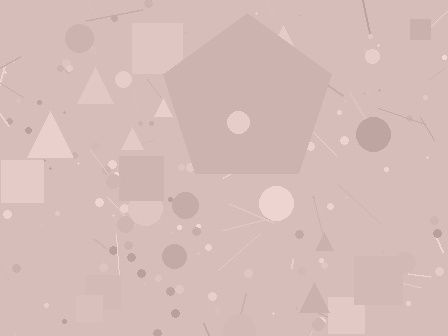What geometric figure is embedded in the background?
A pentagon is embedded in the background.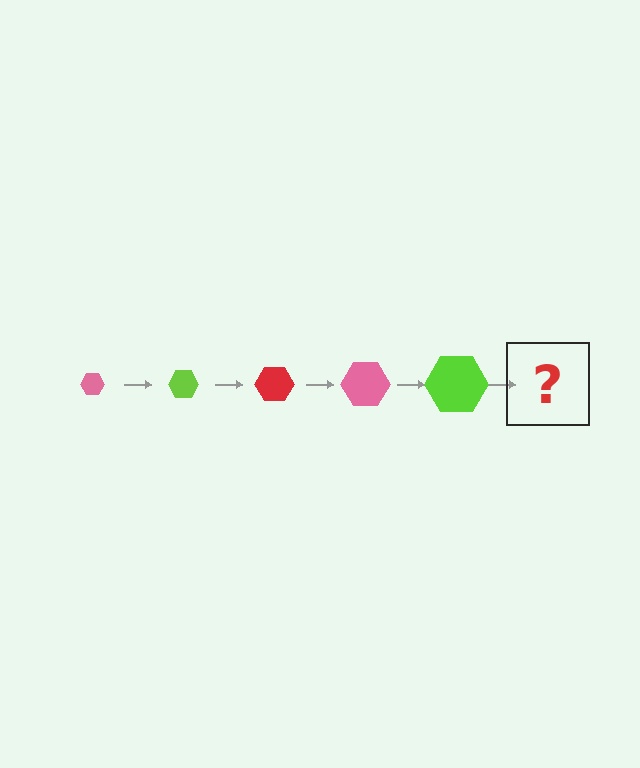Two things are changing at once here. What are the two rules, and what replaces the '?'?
The two rules are that the hexagon grows larger each step and the color cycles through pink, lime, and red. The '?' should be a red hexagon, larger than the previous one.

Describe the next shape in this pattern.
It should be a red hexagon, larger than the previous one.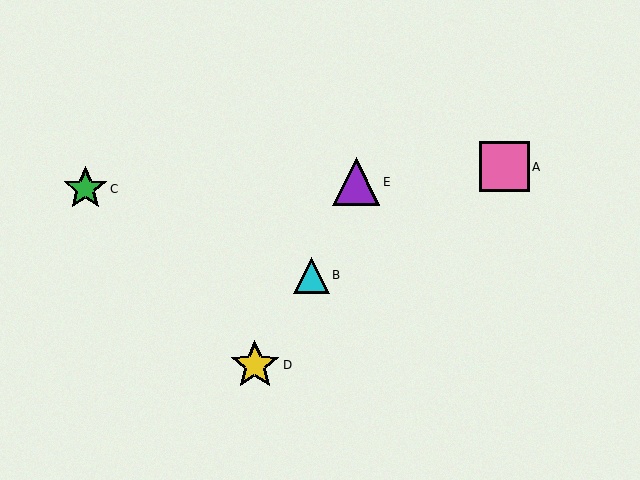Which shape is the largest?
The yellow star (labeled D) is the largest.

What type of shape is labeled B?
Shape B is a cyan triangle.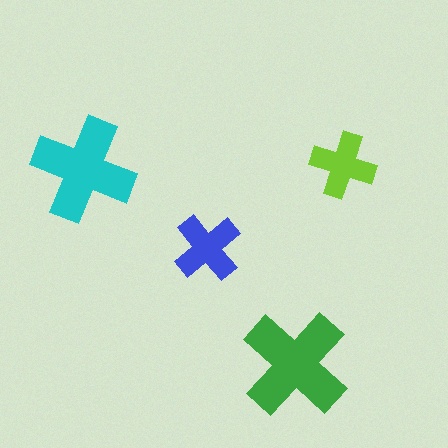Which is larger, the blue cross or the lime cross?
The blue one.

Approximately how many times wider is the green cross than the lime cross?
About 1.5 times wider.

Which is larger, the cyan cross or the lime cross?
The cyan one.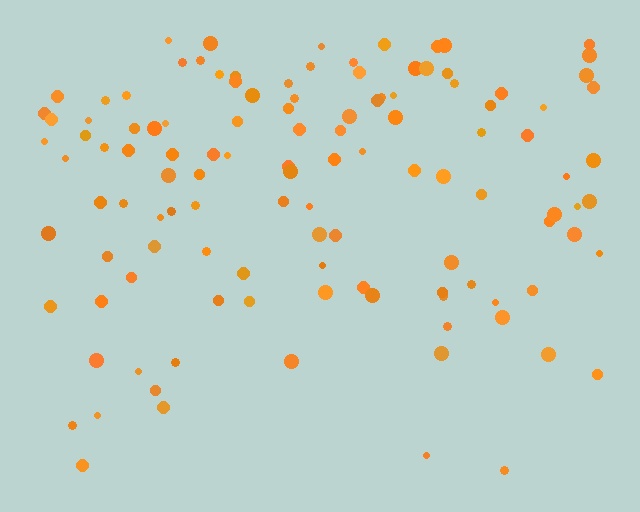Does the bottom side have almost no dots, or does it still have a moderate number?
Still a moderate number, just noticeably fewer than the top.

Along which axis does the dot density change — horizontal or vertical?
Vertical.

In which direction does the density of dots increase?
From bottom to top, with the top side densest.